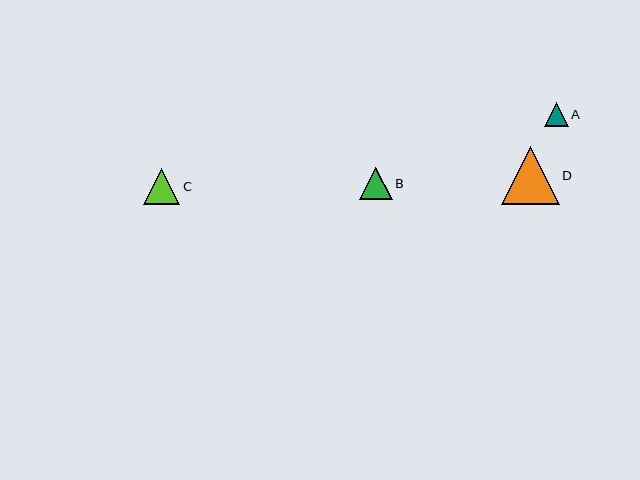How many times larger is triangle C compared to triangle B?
Triangle C is approximately 1.1 times the size of triangle B.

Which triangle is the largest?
Triangle D is the largest with a size of approximately 58 pixels.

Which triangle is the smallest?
Triangle A is the smallest with a size of approximately 23 pixels.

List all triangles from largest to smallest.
From largest to smallest: D, C, B, A.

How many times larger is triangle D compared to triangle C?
Triangle D is approximately 1.6 times the size of triangle C.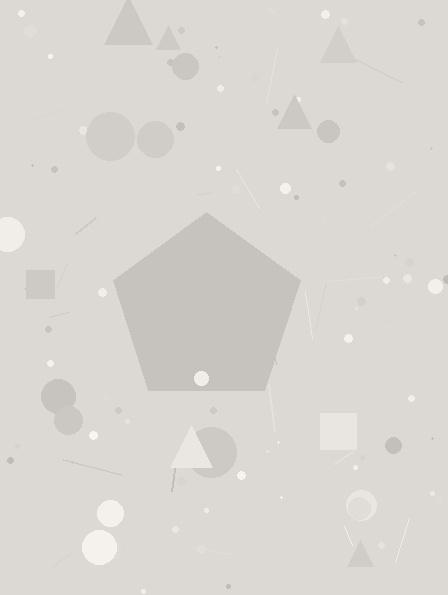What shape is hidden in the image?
A pentagon is hidden in the image.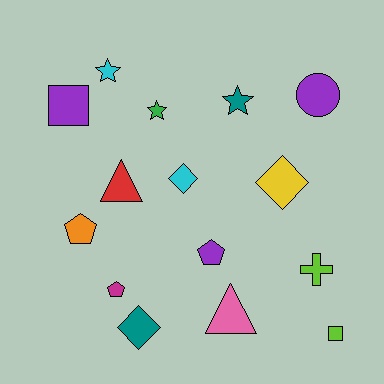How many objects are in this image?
There are 15 objects.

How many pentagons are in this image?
There are 3 pentagons.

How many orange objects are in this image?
There is 1 orange object.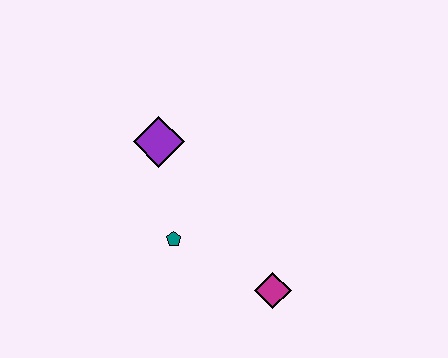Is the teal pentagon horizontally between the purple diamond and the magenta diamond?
Yes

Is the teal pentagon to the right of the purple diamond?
Yes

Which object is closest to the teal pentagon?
The purple diamond is closest to the teal pentagon.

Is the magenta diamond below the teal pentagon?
Yes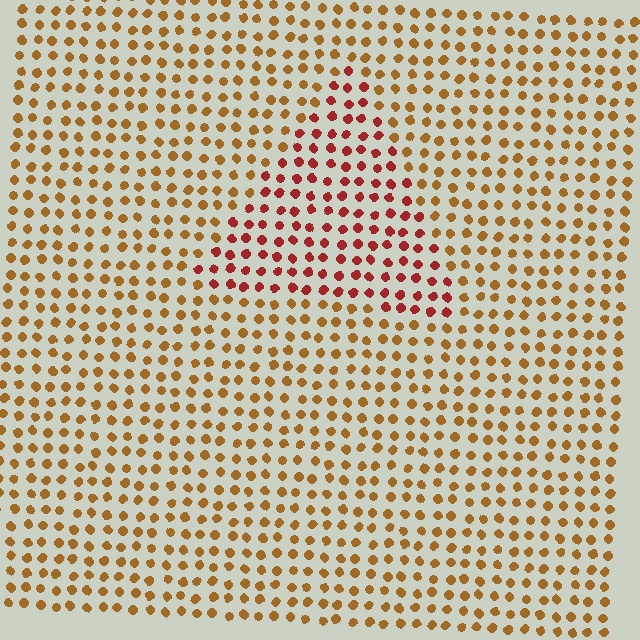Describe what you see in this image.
The image is filled with small brown elements in a uniform arrangement. A triangle-shaped region is visible where the elements are tinted to a slightly different hue, forming a subtle color boundary.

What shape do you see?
I see a triangle.